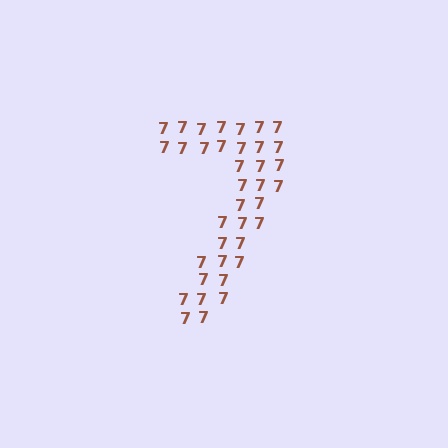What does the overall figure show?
The overall figure shows the digit 7.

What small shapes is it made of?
It is made of small digit 7's.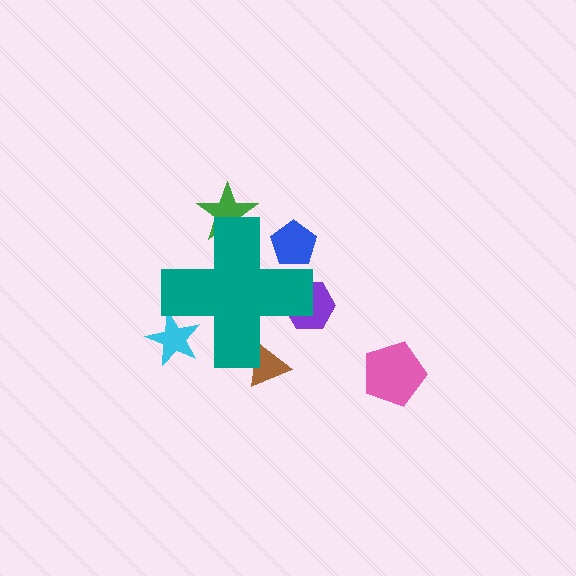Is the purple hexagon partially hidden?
Yes, the purple hexagon is partially hidden behind the teal cross.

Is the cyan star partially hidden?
Yes, the cyan star is partially hidden behind the teal cross.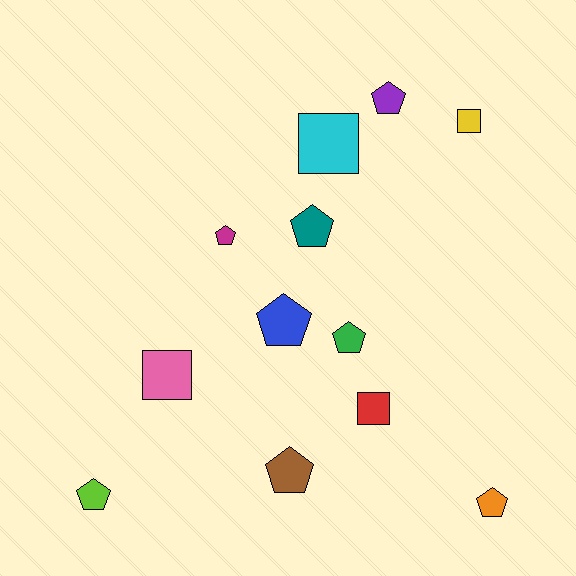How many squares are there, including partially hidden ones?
There are 4 squares.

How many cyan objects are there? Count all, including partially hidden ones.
There is 1 cyan object.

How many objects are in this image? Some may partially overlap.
There are 12 objects.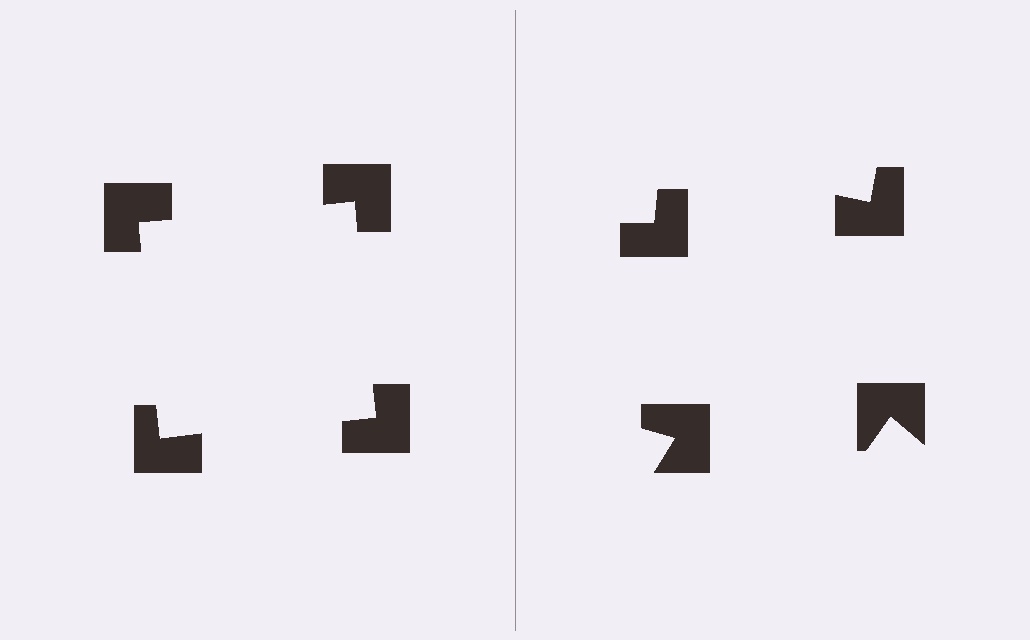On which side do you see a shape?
An illusory square appears on the left side. On the right side the wedge cuts are rotated, so no coherent shape forms.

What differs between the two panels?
The notched squares are positioned identically on both sides; only the wedge orientations differ. On the left they align to a square; on the right they are misaligned.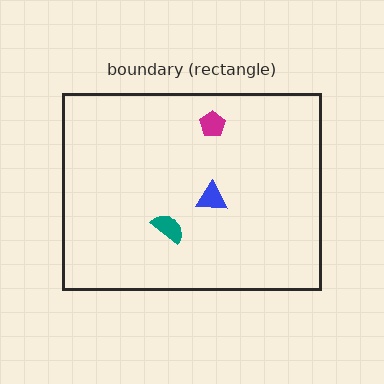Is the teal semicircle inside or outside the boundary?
Inside.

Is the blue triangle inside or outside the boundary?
Inside.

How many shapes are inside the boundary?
3 inside, 0 outside.